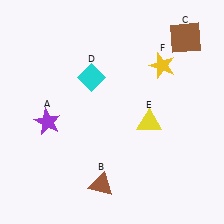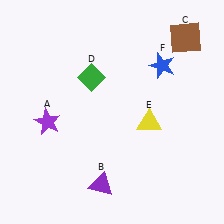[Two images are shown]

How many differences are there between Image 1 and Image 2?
There are 3 differences between the two images.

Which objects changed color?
B changed from brown to purple. D changed from cyan to green. F changed from yellow to blue.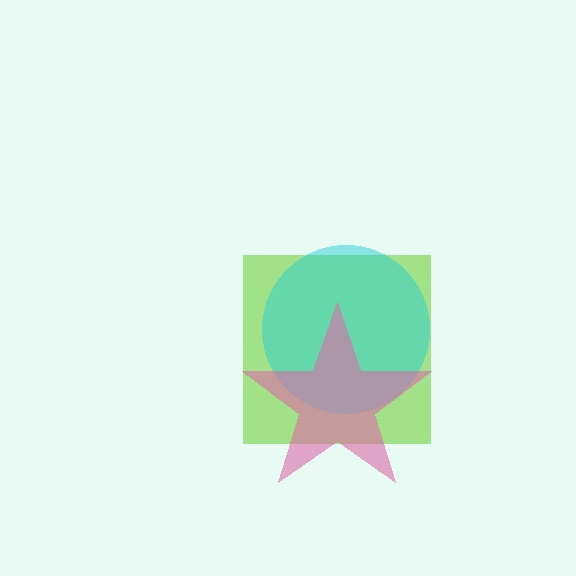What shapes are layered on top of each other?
The layered shapes are: a lime square, a cyan circle, a pink star.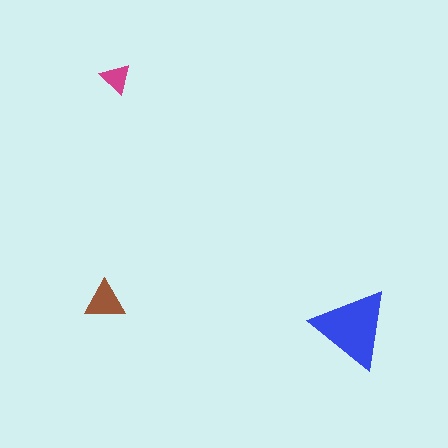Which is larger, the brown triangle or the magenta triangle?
The brown one.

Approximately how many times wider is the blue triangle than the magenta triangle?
About 2.5 times wider.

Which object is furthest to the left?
The brown triangle is leftmost.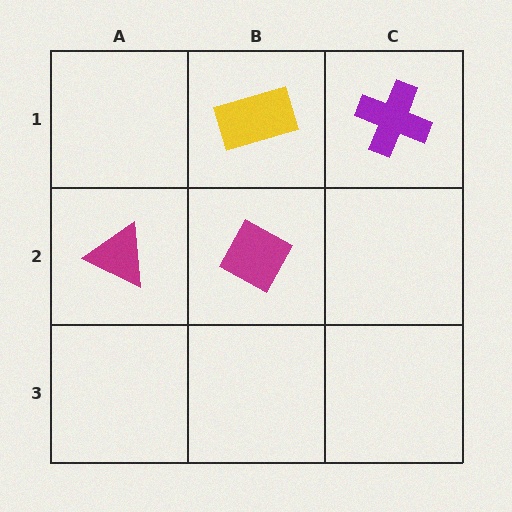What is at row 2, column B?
A magenta diamond.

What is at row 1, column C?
A purple cross.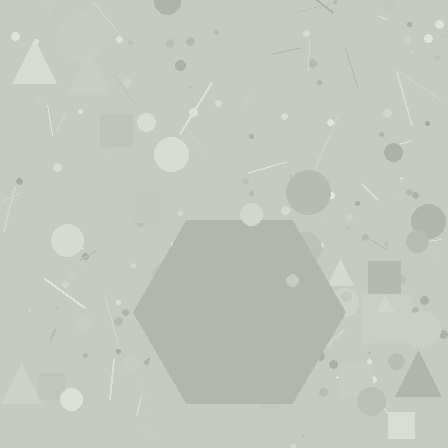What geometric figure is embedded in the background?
A hexagon is embedded in the background.